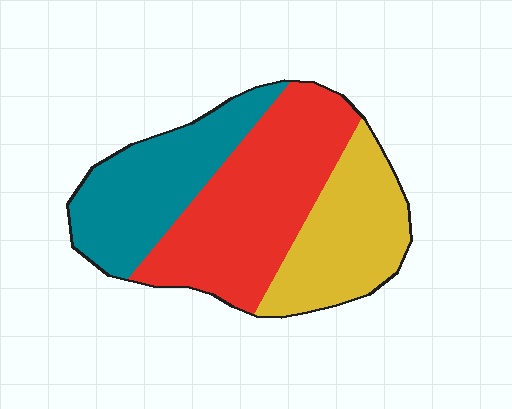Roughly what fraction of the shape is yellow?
Yellow covers roughly 30% of the shape.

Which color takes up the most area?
Red, at roughly 45%.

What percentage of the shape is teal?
Teal takes up about one third (1/3) of the shape.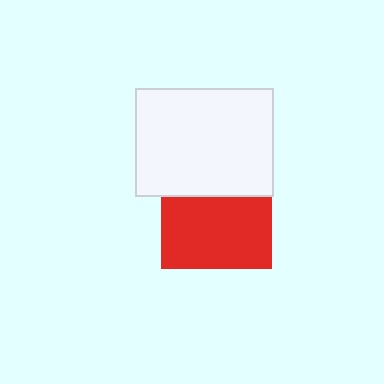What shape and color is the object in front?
The object in front is a white rectangle.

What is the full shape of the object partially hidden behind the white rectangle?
The partially hidden object is a red square.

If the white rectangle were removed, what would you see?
You would see the complete red square.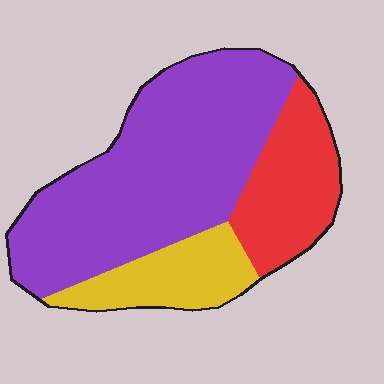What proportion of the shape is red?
Red takes up less than a quarter of the shape.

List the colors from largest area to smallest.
From largest to smallest: purple, red, yellow.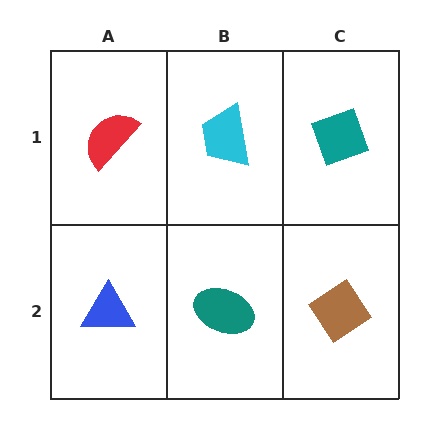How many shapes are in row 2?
3 shapes.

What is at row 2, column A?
A blue triangle.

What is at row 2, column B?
A teal ellipse.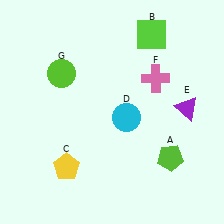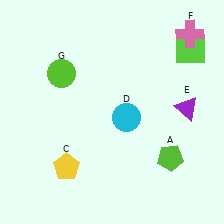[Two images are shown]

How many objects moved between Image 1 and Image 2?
2 objects moved between the two images.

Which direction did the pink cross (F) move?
The pink cross (F) moved up.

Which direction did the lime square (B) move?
The lime square (B) moved right.